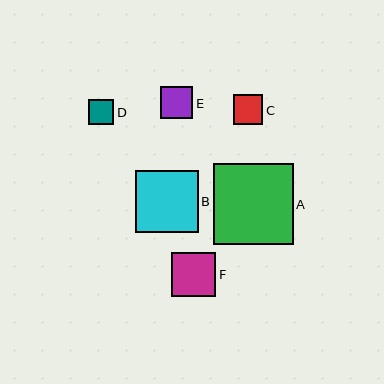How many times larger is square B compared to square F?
Square B is approximately 1.4 times the size of square F.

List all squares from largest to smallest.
From largest to smallest: A, B, F, E, C, D.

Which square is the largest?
Square A is the largest with a size of approximately 80 pixels.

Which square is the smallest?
Square D is the smallest with a size of approximately 25 pixels.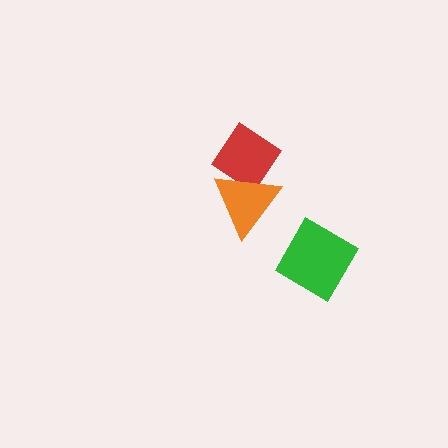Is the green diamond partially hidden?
No, no other shape covers it.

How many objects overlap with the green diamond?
0 objects overlap with the green diamond.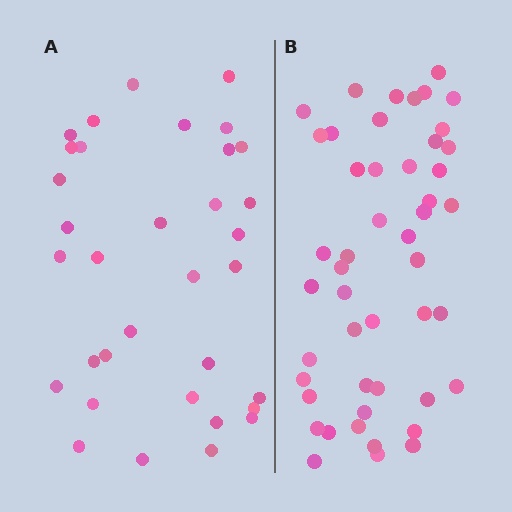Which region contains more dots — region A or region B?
Region B (the right region) has more dots.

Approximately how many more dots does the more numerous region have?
Region B has approximately 15 more dots than region A.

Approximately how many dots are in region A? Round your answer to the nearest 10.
About 30 dots. (The exact count is 34, which rounds to 30.)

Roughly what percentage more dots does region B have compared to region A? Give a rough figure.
About 40% more.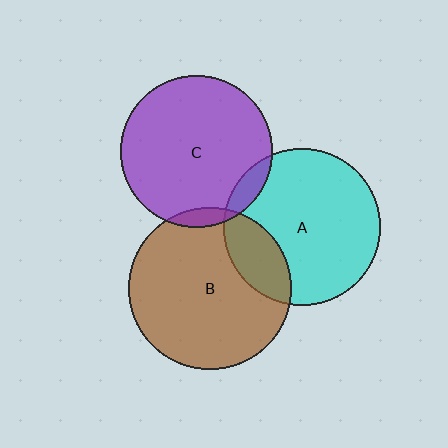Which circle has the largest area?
Circle B (brown).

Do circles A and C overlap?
Yes.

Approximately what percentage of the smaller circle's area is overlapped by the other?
Approximately 10%.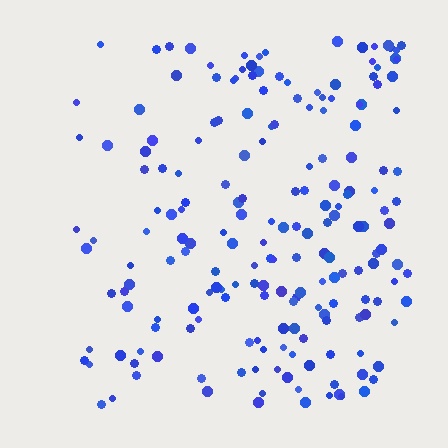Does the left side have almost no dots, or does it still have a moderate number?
Still a moderate number, just noticeably fewer than the right.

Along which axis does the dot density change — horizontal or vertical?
Horizontal.